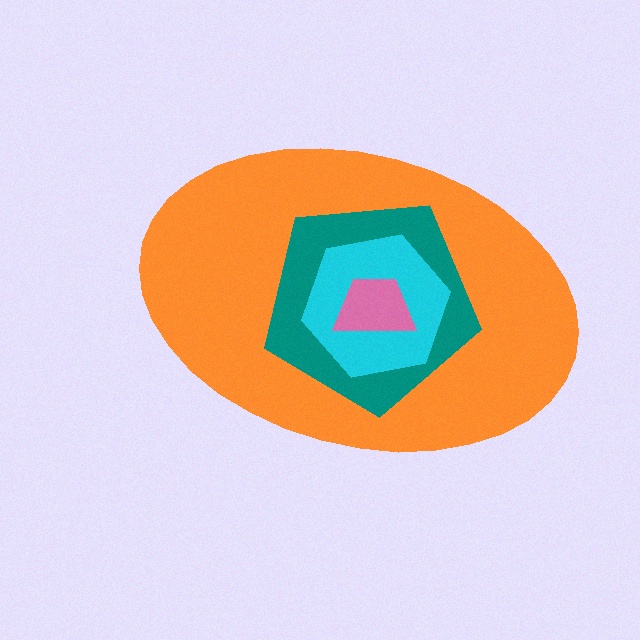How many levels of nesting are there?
4.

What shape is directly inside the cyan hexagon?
The pink trapezoid.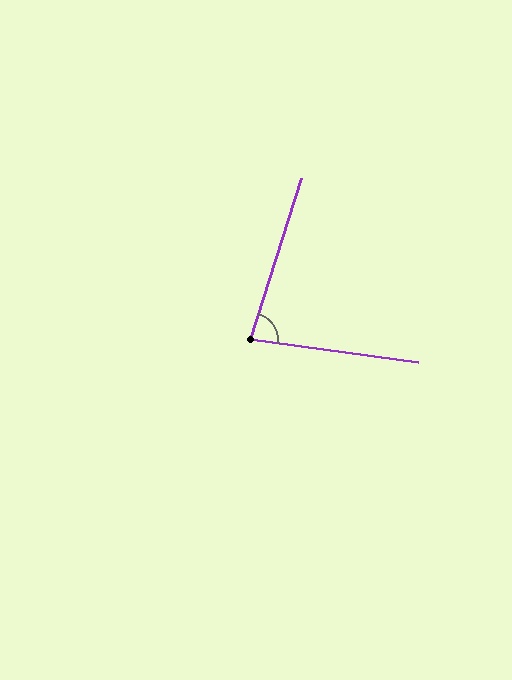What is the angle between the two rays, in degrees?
Approximately 80 degrees.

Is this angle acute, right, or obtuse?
It is acute.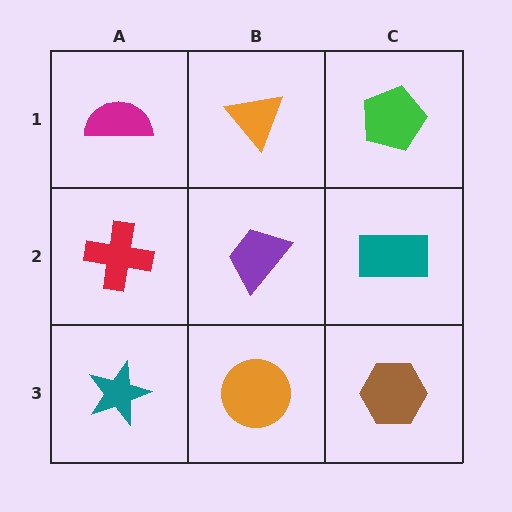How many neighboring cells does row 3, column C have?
2.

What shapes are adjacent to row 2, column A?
A magenta semicircle (row 1, column A), a teal star (row 3, column A), a purple trapezoid (row 2, column B).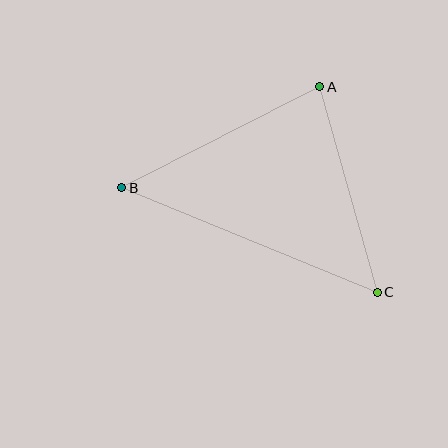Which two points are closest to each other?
Points A and C are closest to each other.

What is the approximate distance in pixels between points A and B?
The distance between A and B is approximately 222 pixels.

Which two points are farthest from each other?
Points B and C are farthest from each other.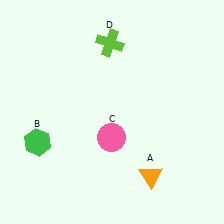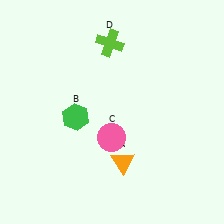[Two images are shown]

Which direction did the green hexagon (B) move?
The green hexagon (B) moved right.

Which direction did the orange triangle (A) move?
The orange triangle (A) moved left.